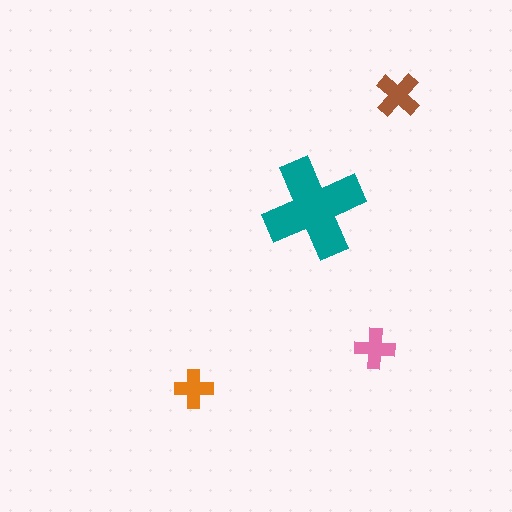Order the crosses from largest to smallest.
the teal one, the brown one, the pink one, the orange one.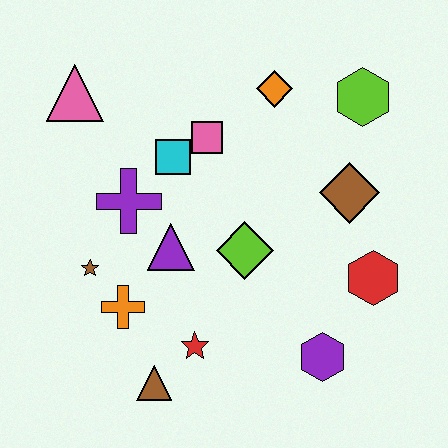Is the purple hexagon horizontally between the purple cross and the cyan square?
No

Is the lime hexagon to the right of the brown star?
Yes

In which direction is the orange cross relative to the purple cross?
The orange cross is below the purple cross.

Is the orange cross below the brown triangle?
No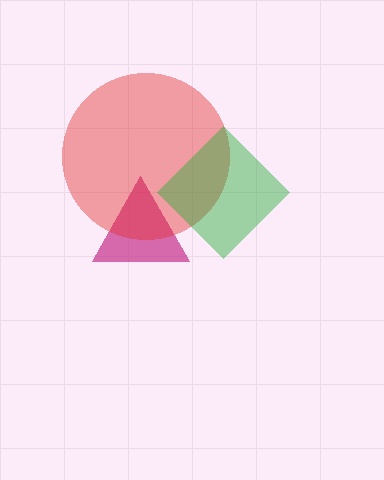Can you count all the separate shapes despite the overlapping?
Yes, there are 3 separate shapes.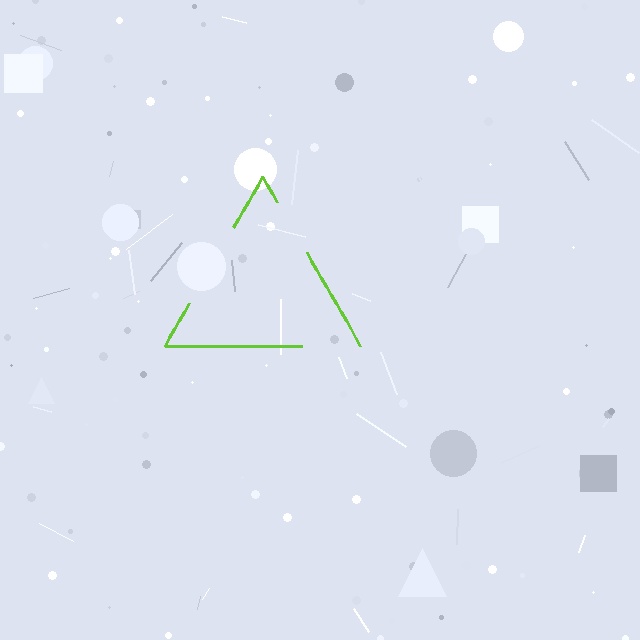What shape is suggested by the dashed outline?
The dashed outline suggests a triangle.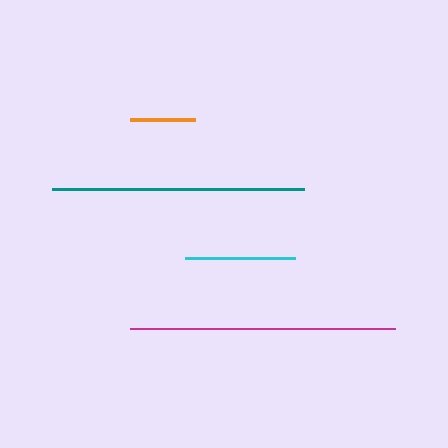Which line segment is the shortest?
The orange line is the shortest at approximately 64 pixels.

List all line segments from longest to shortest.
From longest to shortest: magenta, teal, cyan, orange.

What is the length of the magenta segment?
The magenta segment is approximately 264 pixels long.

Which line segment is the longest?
The magenta line is the longest at approximately 264 pixels.